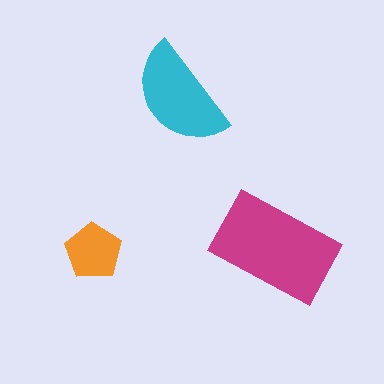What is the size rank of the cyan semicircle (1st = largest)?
2nd.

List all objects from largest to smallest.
The magenta rectangle, the cyan semicircle, the orange pentagon.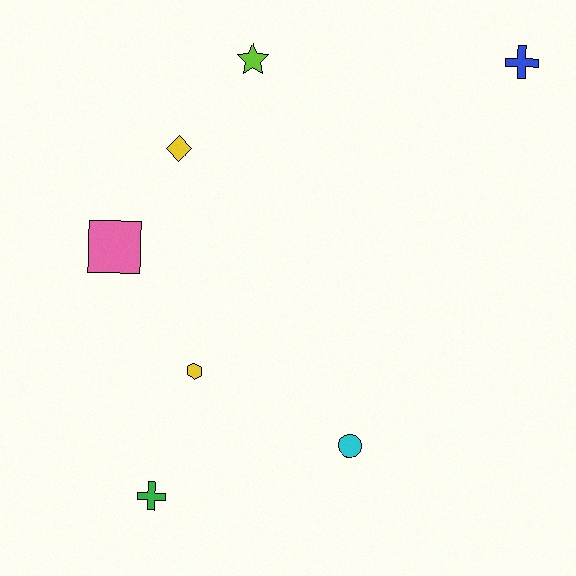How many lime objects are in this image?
There is 1 lime object.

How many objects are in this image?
There are 7 objects.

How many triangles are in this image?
There are no triangles.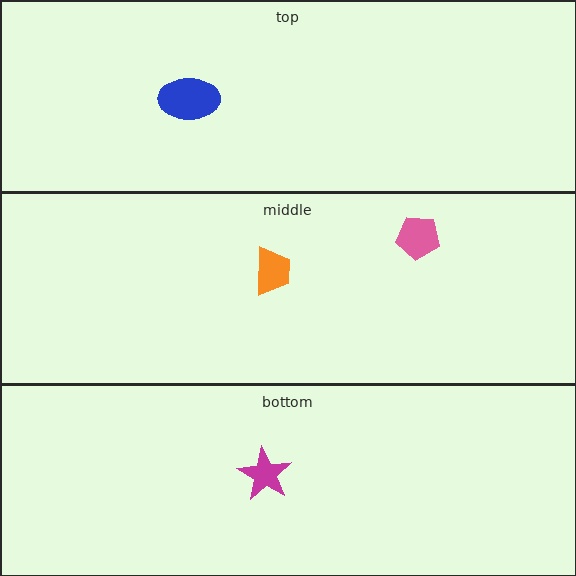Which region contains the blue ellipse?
The top region.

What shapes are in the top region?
The blue ellipse.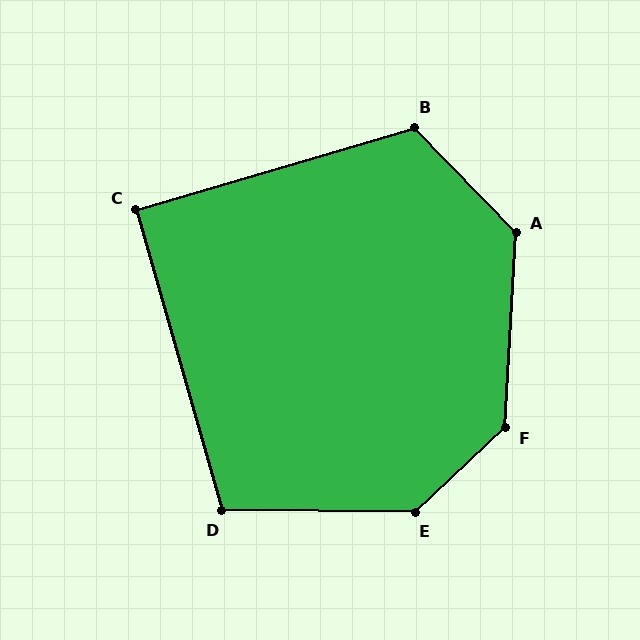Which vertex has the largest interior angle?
E, at approximately 136 degrees.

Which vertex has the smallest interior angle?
C, at approximately 91 degrees.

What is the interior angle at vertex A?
Approximately 133 degrees (obtuse).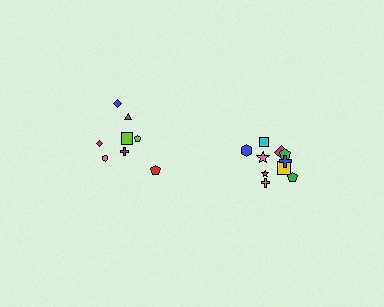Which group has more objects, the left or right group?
The right group.